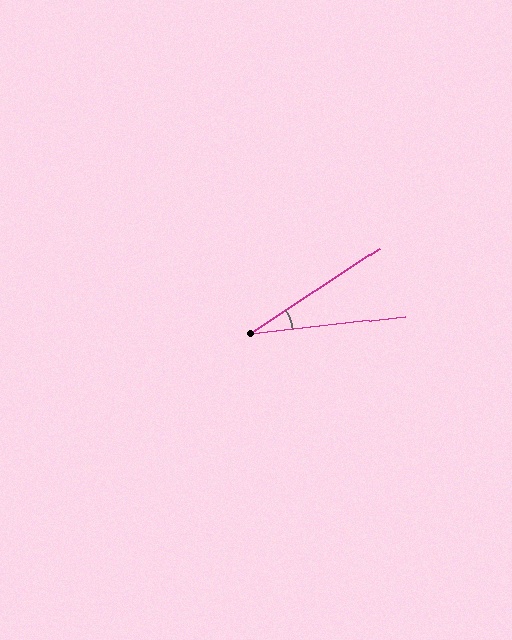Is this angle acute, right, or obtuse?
It is acute.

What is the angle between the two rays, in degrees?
Approximately 27 degrees.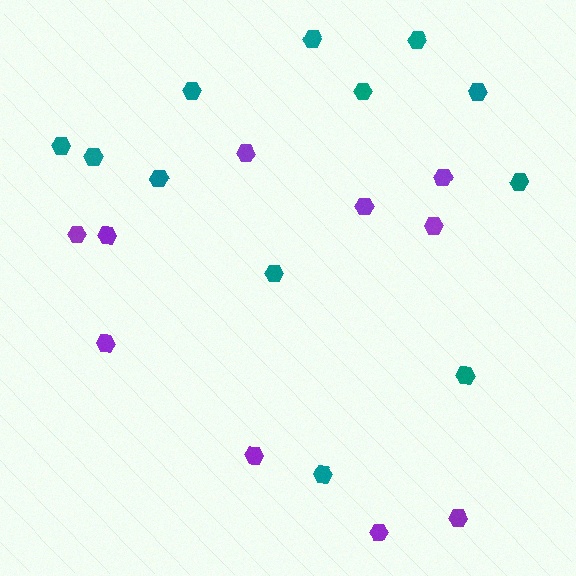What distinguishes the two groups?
There are 2 groups: one group of purple hexagons (10) and one group of teal hexagons (12).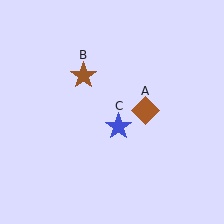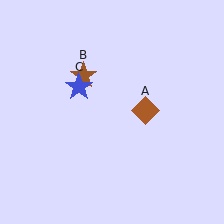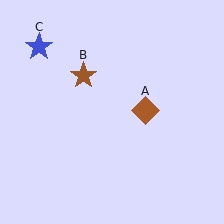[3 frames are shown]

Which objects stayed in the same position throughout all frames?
Brown diamond (object A) and brown star (object B) remained stationary.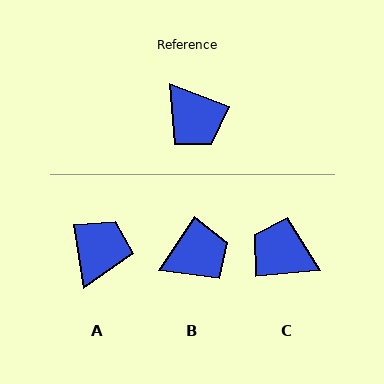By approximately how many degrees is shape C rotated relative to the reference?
Approximately 154 degrees clockwise.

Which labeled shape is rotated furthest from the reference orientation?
C, about 154 degrees away.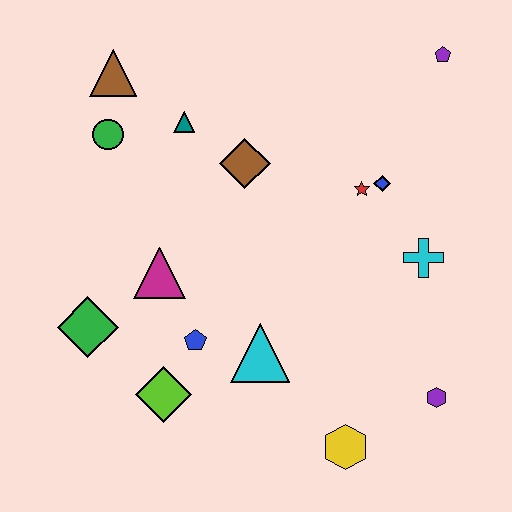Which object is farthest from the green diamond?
The purple pentagon is farthest from the green diamond.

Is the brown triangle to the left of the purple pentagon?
Yes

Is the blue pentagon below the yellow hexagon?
No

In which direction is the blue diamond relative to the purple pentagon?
The blue diamond is below the purple pentagon.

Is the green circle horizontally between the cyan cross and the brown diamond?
No